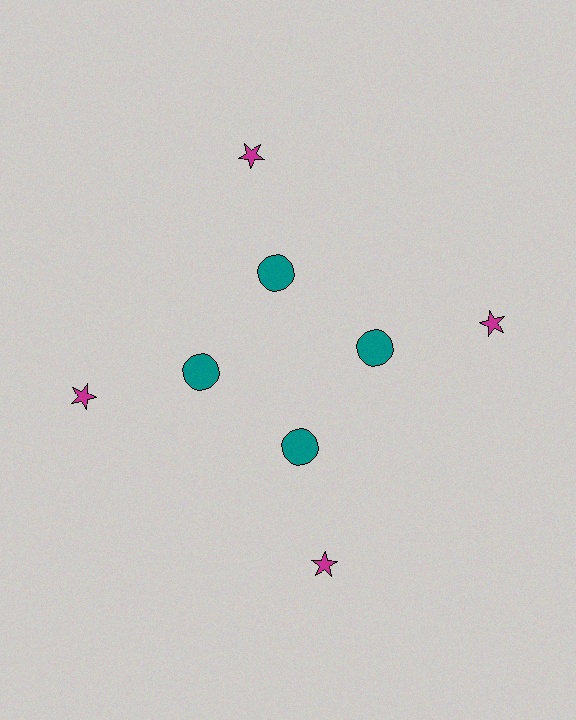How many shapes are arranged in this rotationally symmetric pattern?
There are 8 shapes, arranged in 4 groups of 2.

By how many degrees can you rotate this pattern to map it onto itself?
The pattern maps onto itself every 90 degrees of rotation.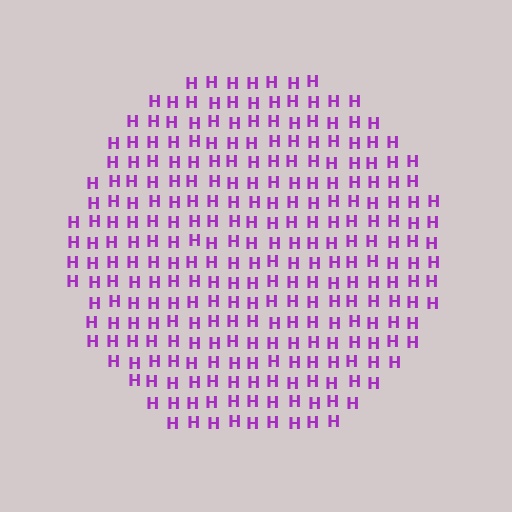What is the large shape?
The large shape is a circle.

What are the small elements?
The small elements are letter H's.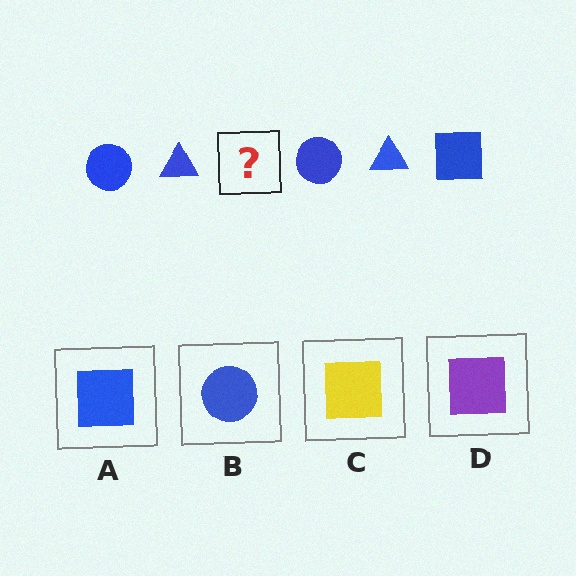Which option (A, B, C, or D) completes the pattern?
A.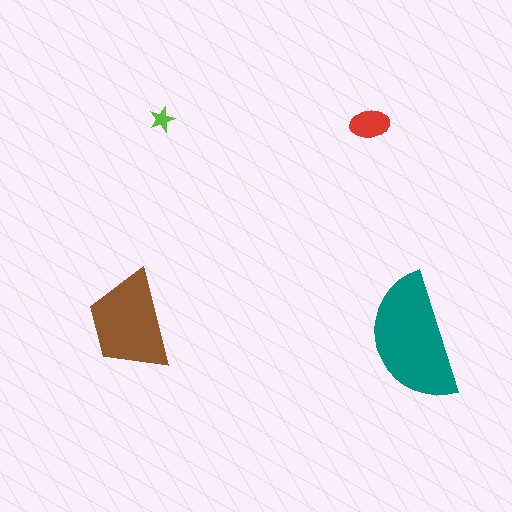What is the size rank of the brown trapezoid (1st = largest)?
2nd.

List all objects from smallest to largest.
The lime star, the red ellipse, the brown trapezoid, the teal semicircle.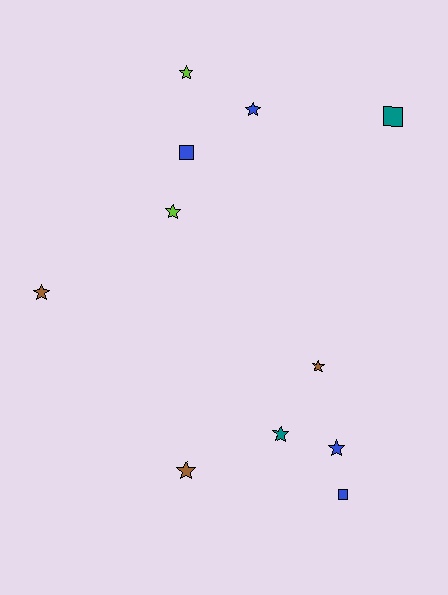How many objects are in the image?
There are 11 objects.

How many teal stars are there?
There is 1 teal star.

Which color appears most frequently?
Blue, with 4 objects.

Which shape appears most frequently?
Star, with 8 objects.